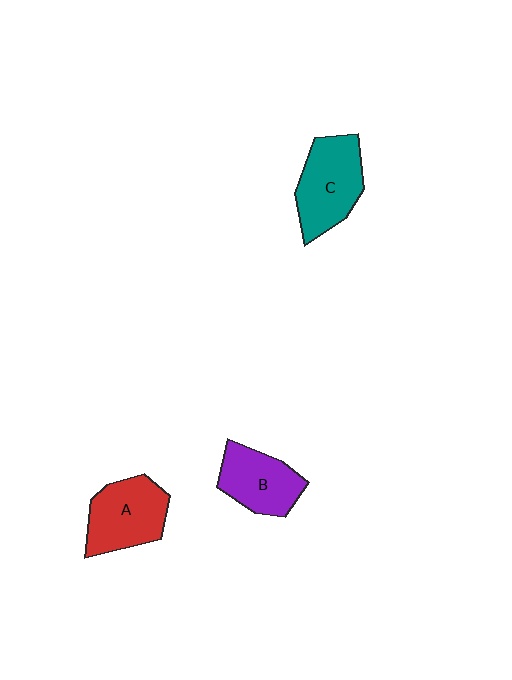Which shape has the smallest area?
Shape B (purple).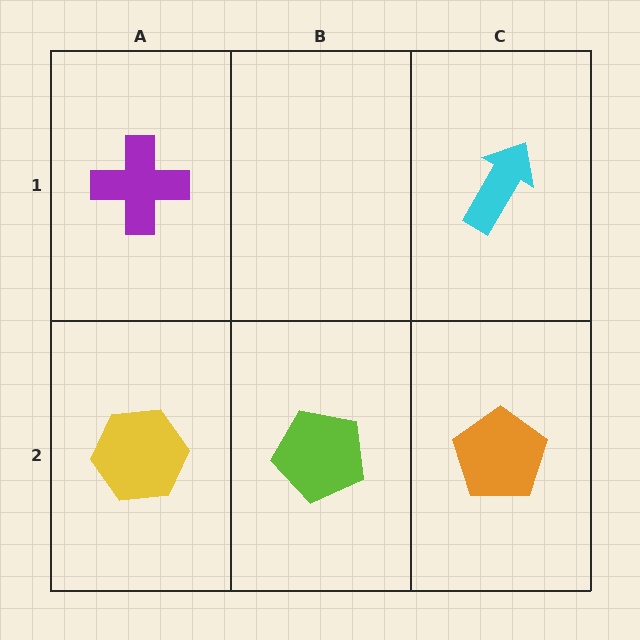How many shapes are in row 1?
2 shapes.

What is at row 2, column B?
A lime pentagon.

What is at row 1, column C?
A cyan arrow.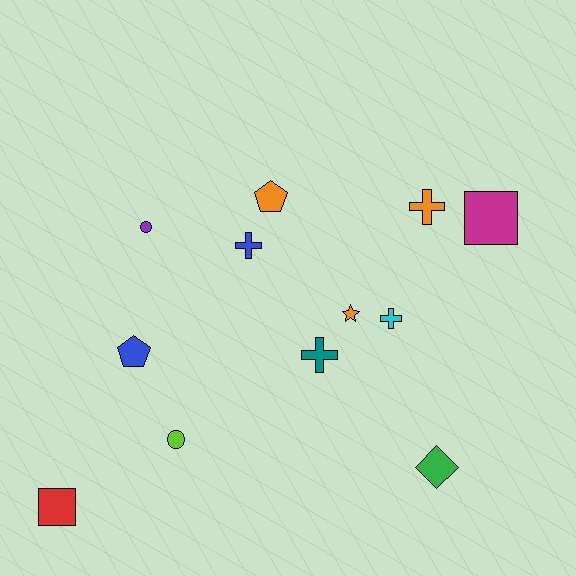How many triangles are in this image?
There are no triangles.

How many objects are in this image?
There are 12 objects.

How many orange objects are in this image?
There are 3 orange objects.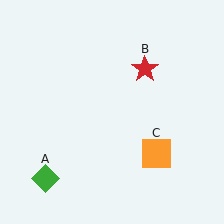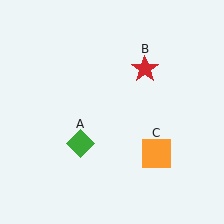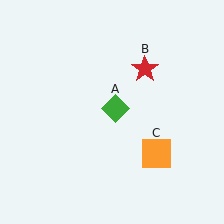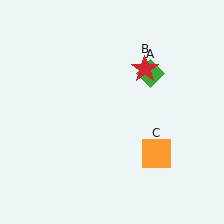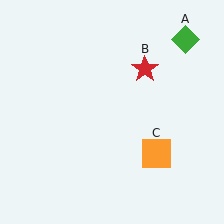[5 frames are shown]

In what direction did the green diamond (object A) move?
The green diamond (object A) moved up and to the right.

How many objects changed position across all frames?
1 object changed position: green diamond (object A).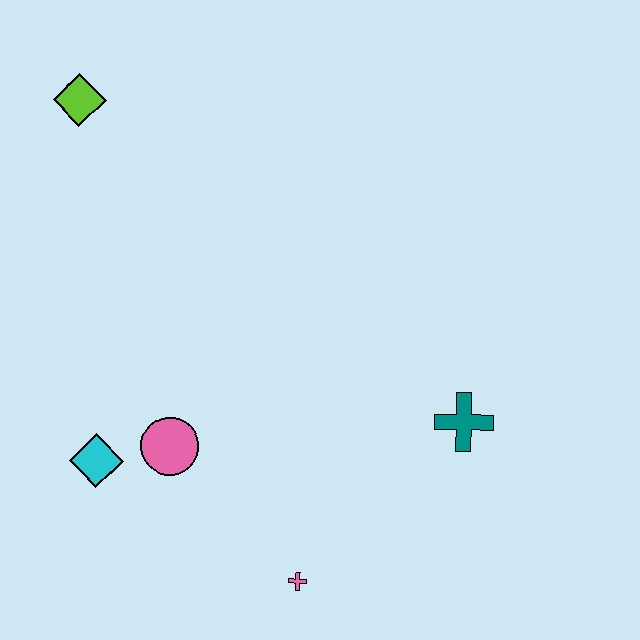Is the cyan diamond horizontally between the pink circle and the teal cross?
No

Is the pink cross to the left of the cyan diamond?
No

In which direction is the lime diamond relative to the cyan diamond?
The lime diamond is above the cyan diamond.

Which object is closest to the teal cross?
The pink cross is closest to the teal cross.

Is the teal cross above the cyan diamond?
Yes